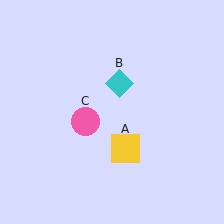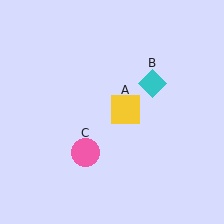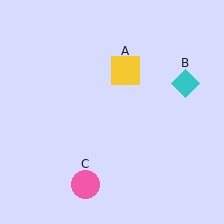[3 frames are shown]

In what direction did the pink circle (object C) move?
The pink circle (object C) moved down.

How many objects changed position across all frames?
3 objects changed position: yellow square (object A), cyan diamond (object B), pink circle (object C).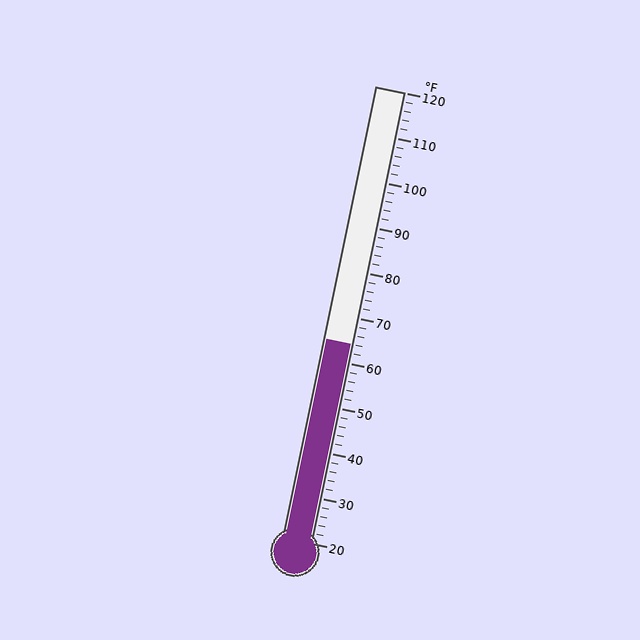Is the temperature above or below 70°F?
The temperature is below 70°F.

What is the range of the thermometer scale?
The thermometer scale ranges from 20°F to 120°F.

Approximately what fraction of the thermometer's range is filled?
The thermometer is filled to approximately 45% of its range.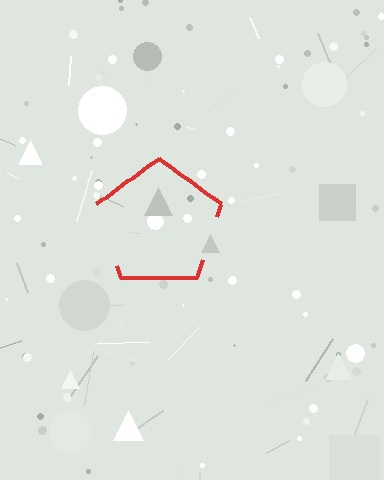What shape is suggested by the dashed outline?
The dashed outline suggests a pentagon.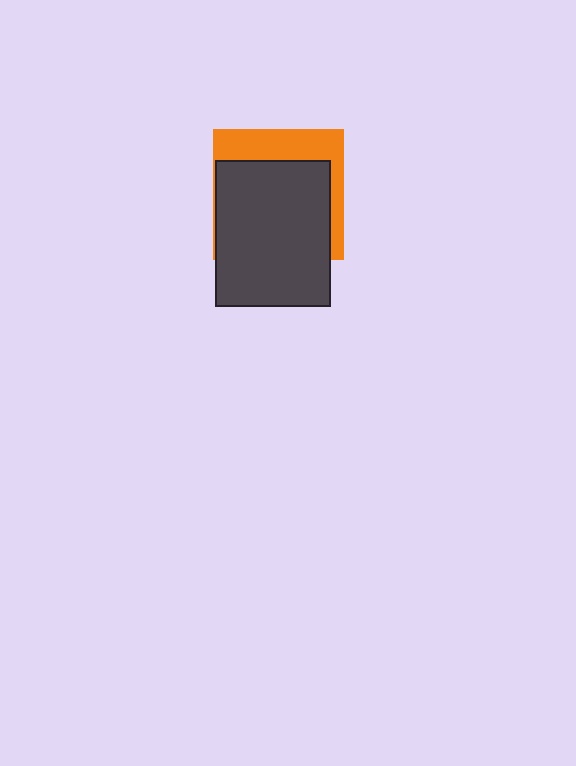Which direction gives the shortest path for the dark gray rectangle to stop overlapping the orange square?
Moving down gives the shortest separation.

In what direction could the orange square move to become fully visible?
The orange square could move up. That would shift it out from behind the dark gray rectangle entirely.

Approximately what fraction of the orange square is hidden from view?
Roughly 69% of the orange square is hidden behind the dark gray rectangle.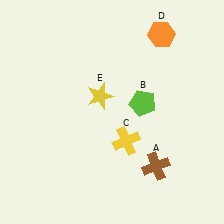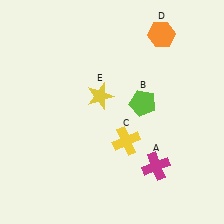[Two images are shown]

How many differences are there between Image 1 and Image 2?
There is 1 difference between the two images.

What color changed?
The cross (A) changed from brown in Image 1 to magenta in Image 2.